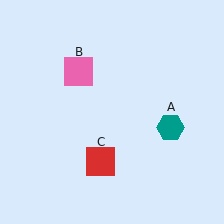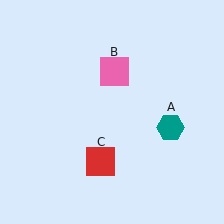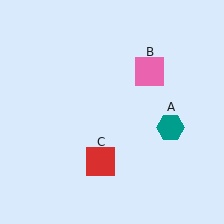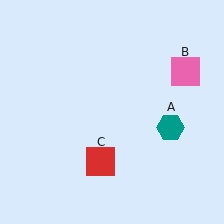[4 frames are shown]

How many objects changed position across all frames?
1 object changed position: pink square (object B).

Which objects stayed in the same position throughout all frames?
Teal hexagon (object A) and red square (object C) remained stationary.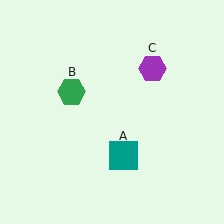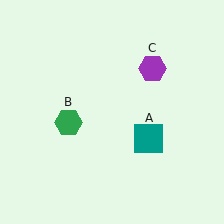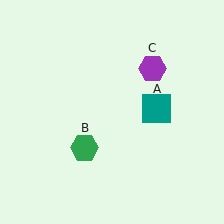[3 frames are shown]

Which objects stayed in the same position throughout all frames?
Purple hexagon (object C) remained stationary.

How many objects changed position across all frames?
2 objects changed position: teal square (object A), green hexagon (object B).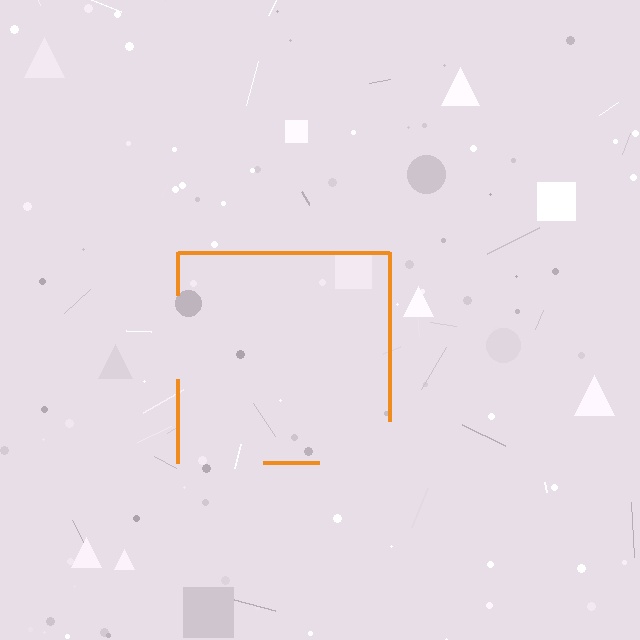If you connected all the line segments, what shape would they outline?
They would outline a square.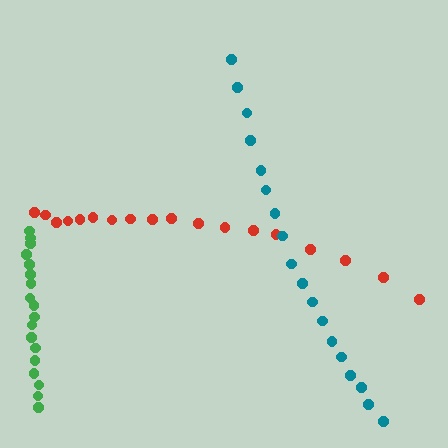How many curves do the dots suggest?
There are 3 distinct paths.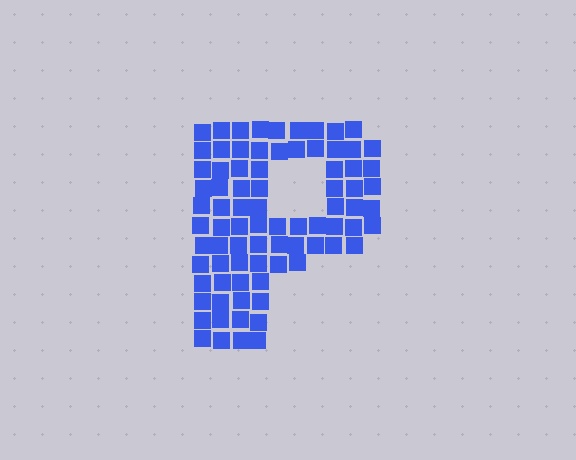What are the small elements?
The small elements are squares.